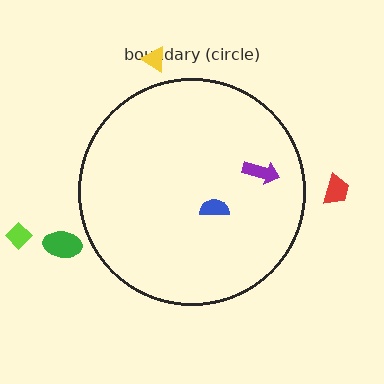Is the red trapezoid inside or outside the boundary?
Outside.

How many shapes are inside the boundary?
2 inside, 4 outside.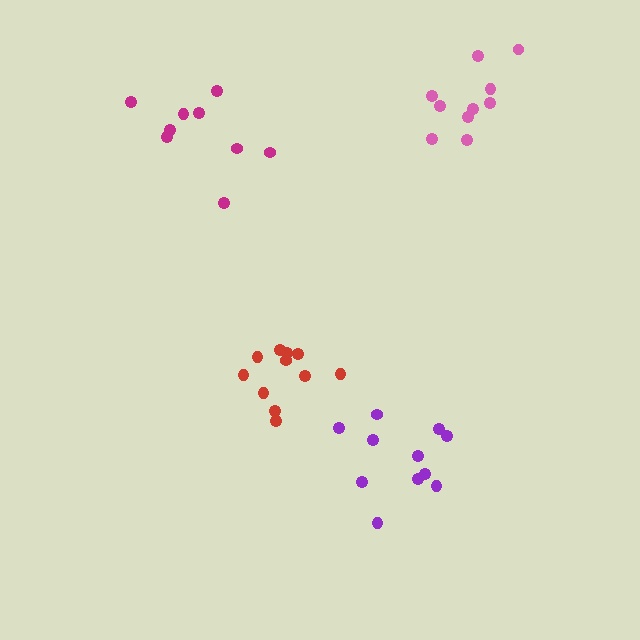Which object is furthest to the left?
The magenta cluster is leftmost.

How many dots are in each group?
Group 1: 11 dots, Group 2: 9 dots, Group 3: 10 dots, Group 4: 11 dots (41 total).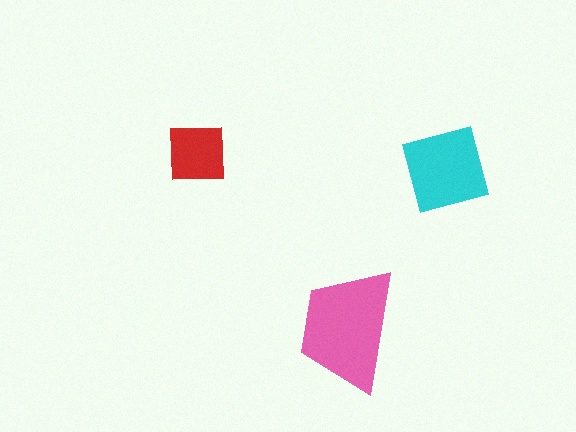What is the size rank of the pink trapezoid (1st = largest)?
1st.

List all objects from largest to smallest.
The pink trapezoid, the cyan square, the red square.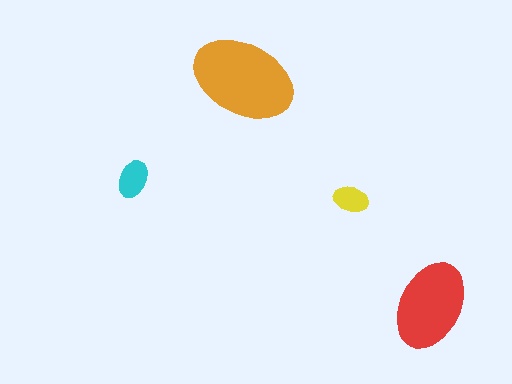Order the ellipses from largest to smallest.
the orange one, the red one, the cyan one, the yellow one.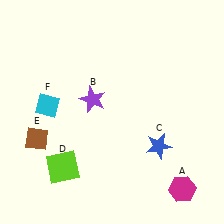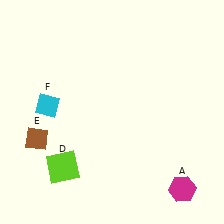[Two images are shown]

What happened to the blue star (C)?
The blue star (C) was removed in Image 2. It was in the bottom-right area of Image 1.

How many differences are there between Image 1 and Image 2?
There are 2 differences between the two images.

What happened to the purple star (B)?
The purple star (B) was removed in Image 2. It was in the top-left area of Image 1.